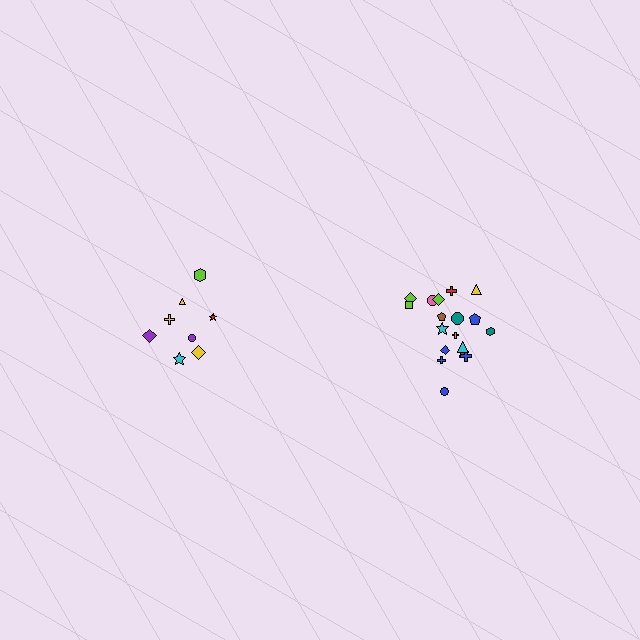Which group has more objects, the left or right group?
The right group.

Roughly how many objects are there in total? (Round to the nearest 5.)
Roughly 25 objects in total.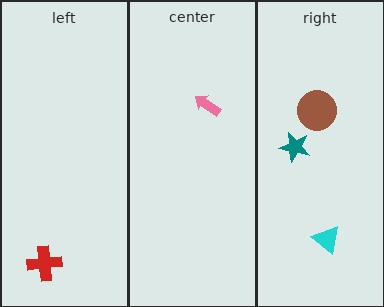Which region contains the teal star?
The right region.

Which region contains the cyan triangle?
The right region.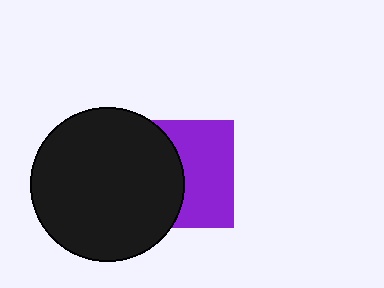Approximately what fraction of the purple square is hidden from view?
Roughly 48% of the purple square is hidden behind the black circle.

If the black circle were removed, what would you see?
You would see the complete purple square.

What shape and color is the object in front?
The object in front is a black circle.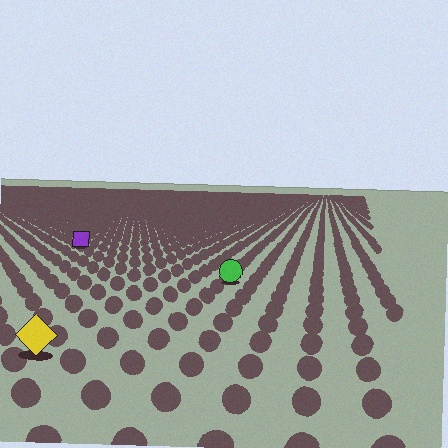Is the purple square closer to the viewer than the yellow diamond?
No. The yellow diamond is closer — you can tell from the texture gradient: the ground texture is coarser near it.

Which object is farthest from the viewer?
The purple square is farthest from the viewer. It appears smaller and the ground texture around it is denser.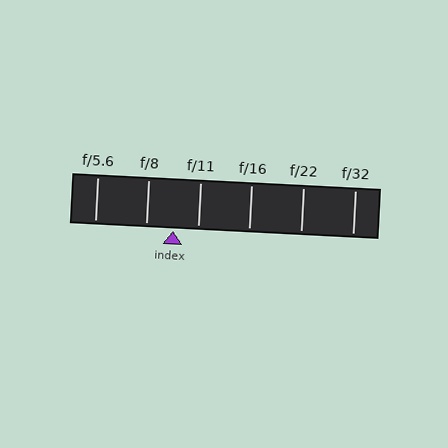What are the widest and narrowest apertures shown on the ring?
The widest aperture shown is f/5.6 and the narrowest is f/32.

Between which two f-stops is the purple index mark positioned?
The index mark is between f/8 and f/11.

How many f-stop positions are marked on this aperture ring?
There are 6 f-stop positions marked.